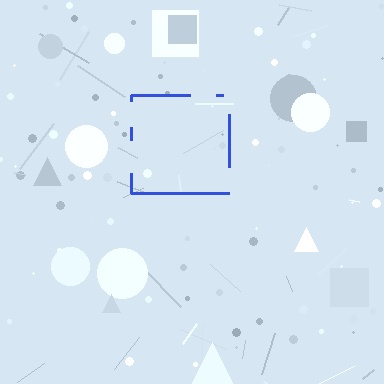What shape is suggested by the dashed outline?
The dashed outline suggests a square.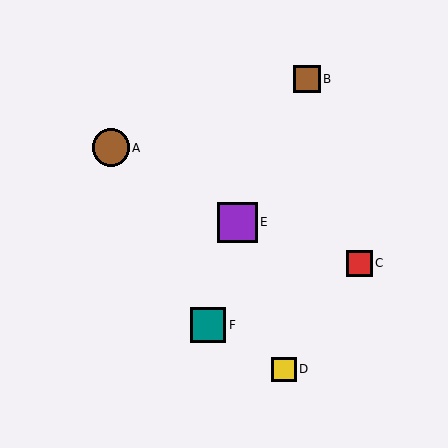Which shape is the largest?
The purple square (labeled E) is the largest.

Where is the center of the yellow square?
The center of the yellow square is at (284, 369).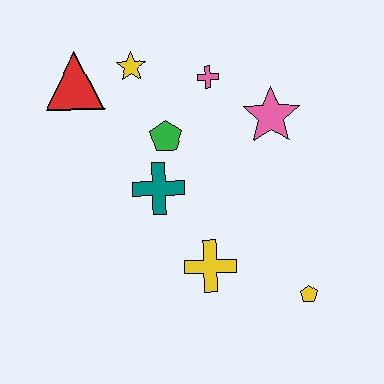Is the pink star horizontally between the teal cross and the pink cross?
No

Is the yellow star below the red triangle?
No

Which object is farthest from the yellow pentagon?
The red triangle is farthest from the yellow pentagon.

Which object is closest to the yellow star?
The red triangle is closest to the yellow star.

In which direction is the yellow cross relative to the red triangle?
The yellow cross is below the red triangle.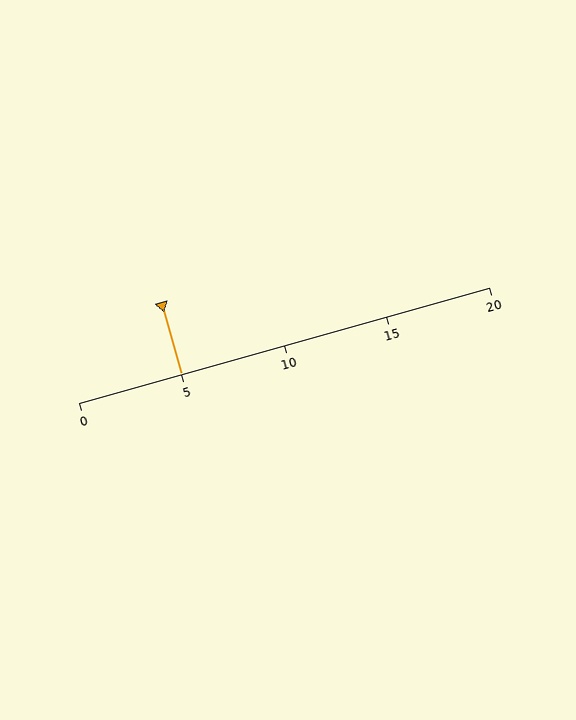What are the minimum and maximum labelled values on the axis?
The axis runs from 0 to 20.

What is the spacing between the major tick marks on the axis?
The major ticks are spaced 5 apart.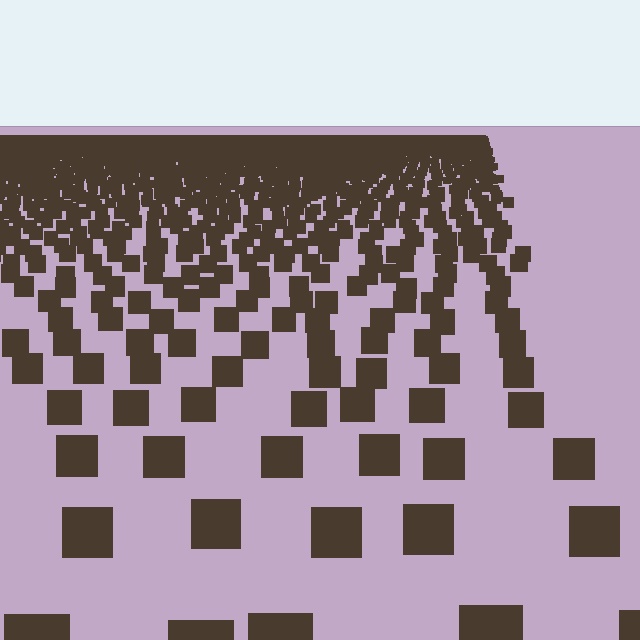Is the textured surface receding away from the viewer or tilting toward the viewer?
The surface is receding away from the viewer. Texture elements get smaller and denser toward the top.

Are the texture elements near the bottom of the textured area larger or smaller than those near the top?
Larger. Near the bottom, elements are closer to the viewer and appear at a bigger on-screen size.